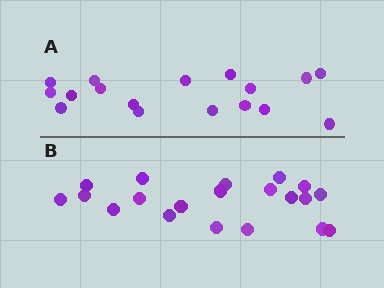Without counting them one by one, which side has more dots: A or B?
Region B (the bottom region) has more dots.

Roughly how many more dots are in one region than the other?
Region B has just a few more — roughly 2 or 3 more dots than region A.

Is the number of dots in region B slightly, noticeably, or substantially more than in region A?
Region B has only slightly more — the two regions are fairly close. The ratio is roughly 1.2 to 1.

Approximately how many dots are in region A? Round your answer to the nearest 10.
About 20 dots. (The exact count is 17, which rounds to 20.)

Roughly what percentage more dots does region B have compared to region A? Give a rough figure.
About 20% more.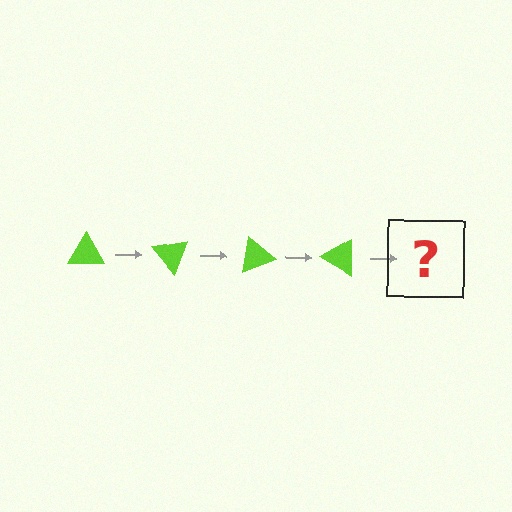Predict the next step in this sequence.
The next step is a lime triangle rotated 200 degrees.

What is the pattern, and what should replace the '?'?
The pattern is that the triangle rotates 50 degrees each step. The '?' should be a lime triangle rotated 200 degrees.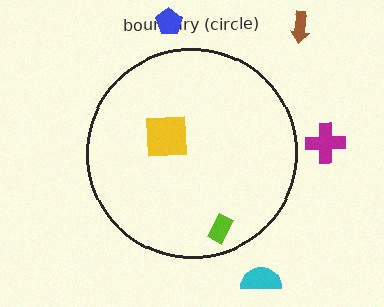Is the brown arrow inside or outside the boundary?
Outside.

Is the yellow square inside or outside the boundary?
Inside.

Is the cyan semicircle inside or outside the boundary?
Outside.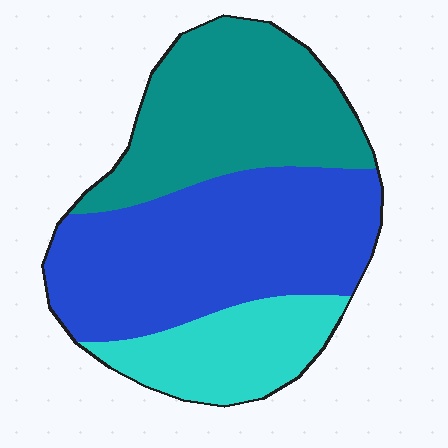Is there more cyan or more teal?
Teal.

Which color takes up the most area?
Blue, at roughly 45%.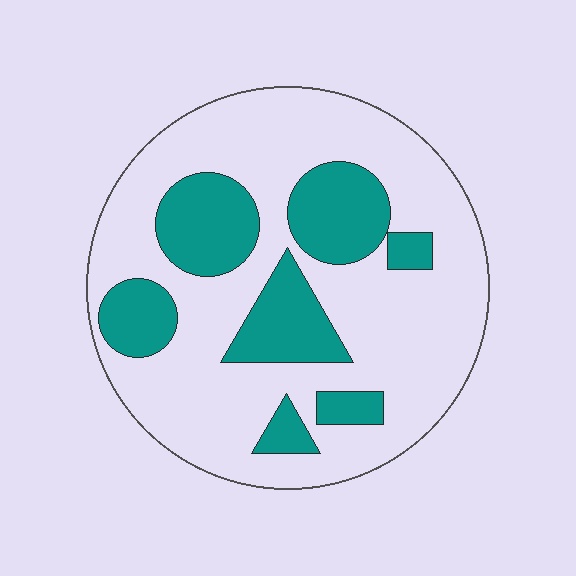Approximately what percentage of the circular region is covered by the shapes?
Approximately 30%.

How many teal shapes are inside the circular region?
7.